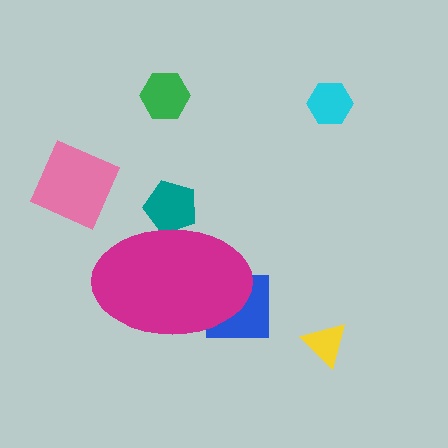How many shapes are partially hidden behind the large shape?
2 shapes are partially hidden.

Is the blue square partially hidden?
Yes, the blue square is partially hidden behind the magenta ellipse.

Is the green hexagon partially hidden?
No, the green hexagon is fully visible.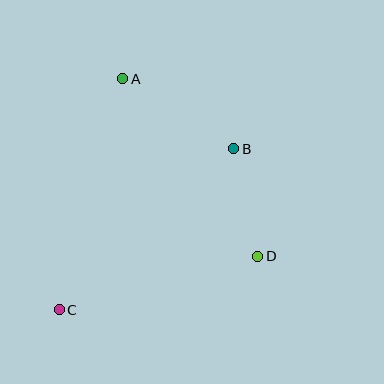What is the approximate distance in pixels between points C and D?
The distance between C and D is approximately 205 pixels.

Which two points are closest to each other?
Points B and D are closest to each other.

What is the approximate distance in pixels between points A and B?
The distance between A and B is approximately 131 pixels.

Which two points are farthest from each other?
Points A and C are farthest from each other.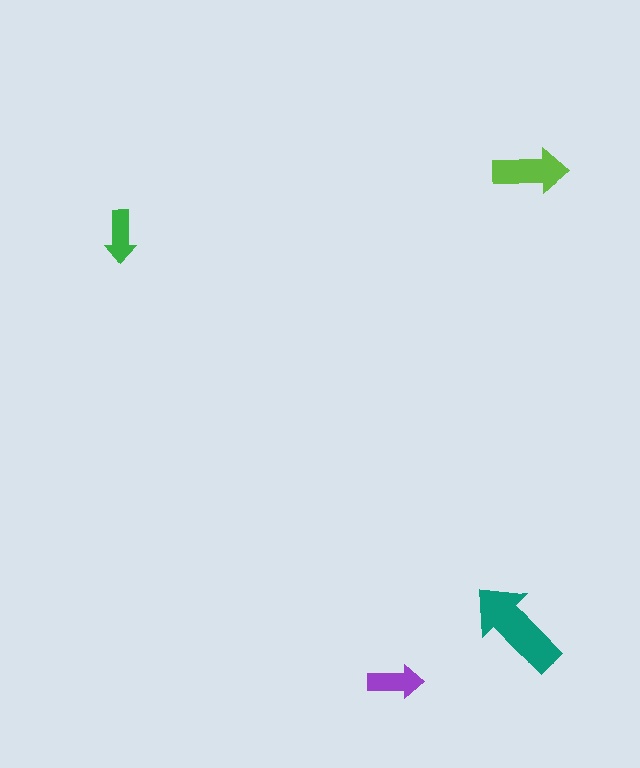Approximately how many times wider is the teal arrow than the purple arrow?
About 2 times wider.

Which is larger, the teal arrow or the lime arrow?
The teal one.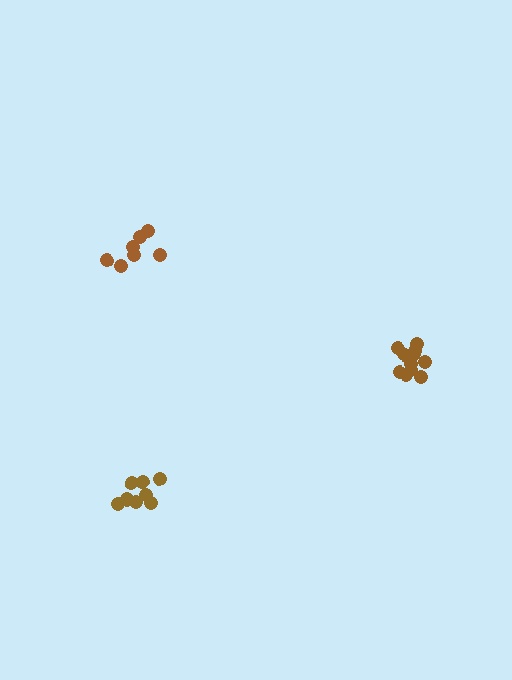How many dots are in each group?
Group 1: 7 dots, Group 2: 8 dots, Group 3: 11 dots (26 total).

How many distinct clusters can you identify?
There are 3 distinct clusters.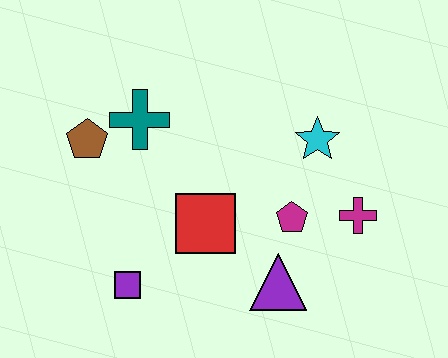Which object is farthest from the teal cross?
The magenta cross is farthest from the teal cross.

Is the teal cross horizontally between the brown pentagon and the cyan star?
Yes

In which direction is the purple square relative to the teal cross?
The purple square is below the teal cross.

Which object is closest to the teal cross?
The brown pentagon is closest to the teal cross.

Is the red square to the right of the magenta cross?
No